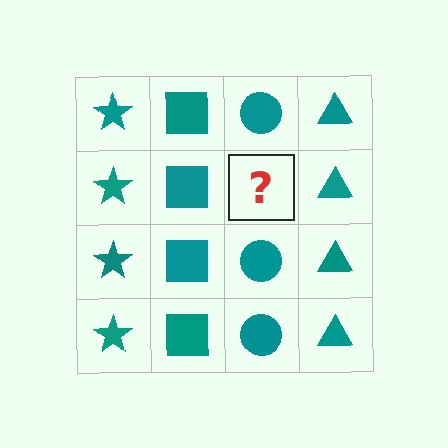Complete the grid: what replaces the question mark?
The question mark should be replaced with a teal circle.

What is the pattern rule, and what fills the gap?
The rule is that each column has a consistent shape. The gap should be filled with a teal circle.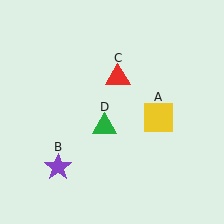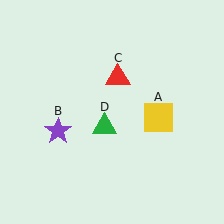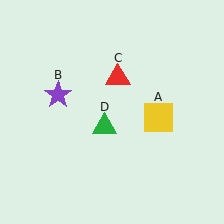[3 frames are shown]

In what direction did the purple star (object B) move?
The purple star (object B) moved up.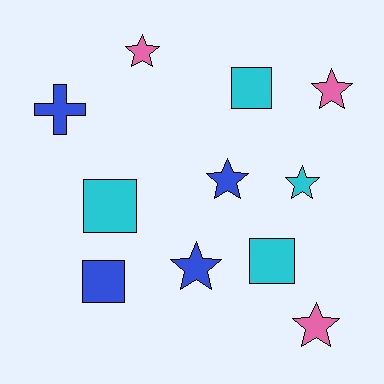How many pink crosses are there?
There are no pink crosses.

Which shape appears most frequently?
Star, with 6 objects.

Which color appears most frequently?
Blue, with 4 objects.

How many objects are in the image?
There are 11 objects.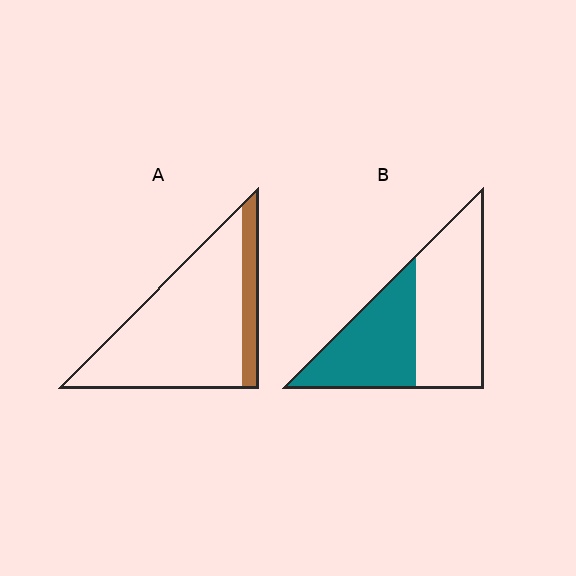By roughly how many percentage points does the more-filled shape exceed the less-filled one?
By roughly 30 percentage points (B over A).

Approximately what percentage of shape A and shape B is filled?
A is approximately 15% and B is approximately 45%.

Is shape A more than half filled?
No.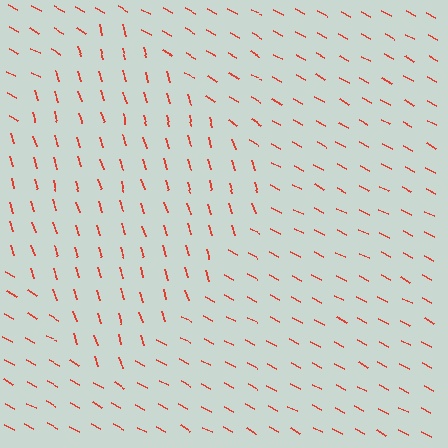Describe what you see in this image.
The image is filled with small red line segments. A diamond region in the image has lines oriented differently from the surrounding lines, creating a visible texture boundary.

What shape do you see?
I see a diamond.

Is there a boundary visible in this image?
Yes, there is a texture boundary formed by a change in line orientation.